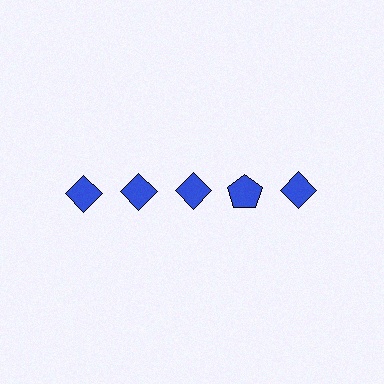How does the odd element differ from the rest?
It has a different shape: pentagon instead of diamond.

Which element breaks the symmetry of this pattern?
The blue pentagon in the top row, second from right column breaks the symmetry. All other shapes are blue diamonds.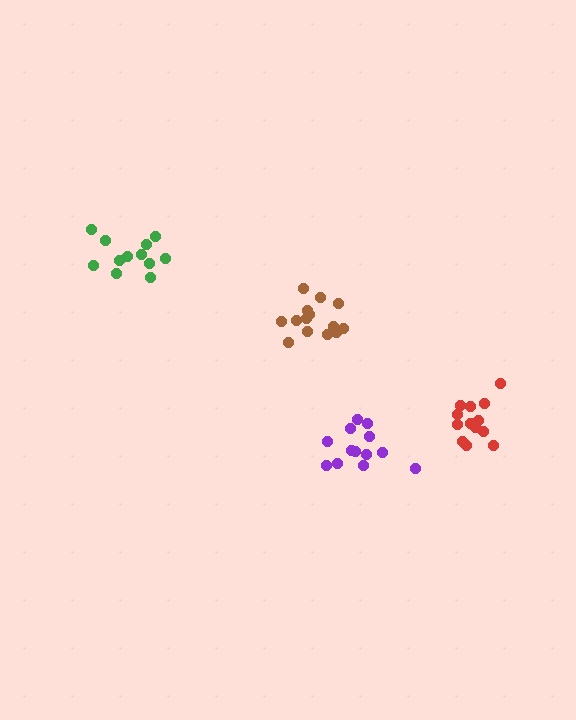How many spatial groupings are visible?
There are 4 spatial groupings.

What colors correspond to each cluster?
The clusters are colored: purple, green, brown, red.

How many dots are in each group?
Group 1: 13 dots, Group 2: 12 dots, Group 3: 14 dots, Group 4: 13 dots (52 total).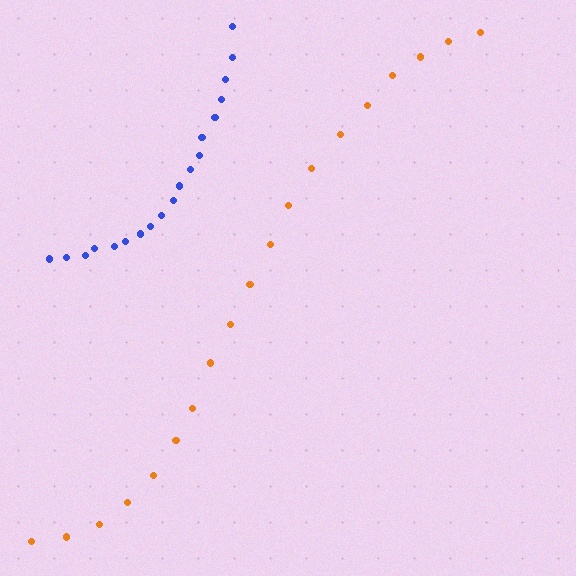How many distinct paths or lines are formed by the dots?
There are 2 distinct paths.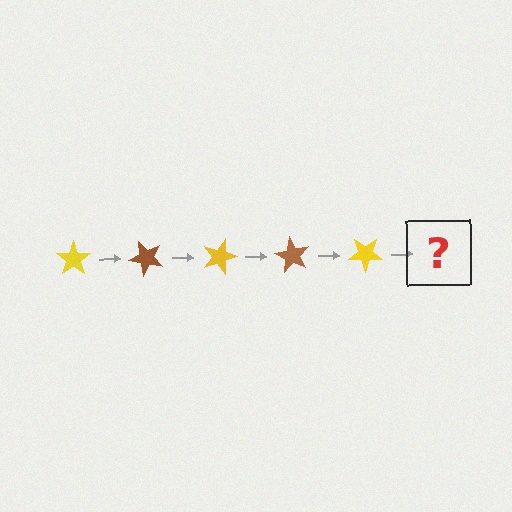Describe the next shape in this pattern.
It should be a brown star, rotated 225 degrees from the start.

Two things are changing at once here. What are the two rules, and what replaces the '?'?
The two rules are that it rotates 45 degrees each step and the color cycles through yellow and brown. The '?' should be a brown star, rotated 225 degrees from the start.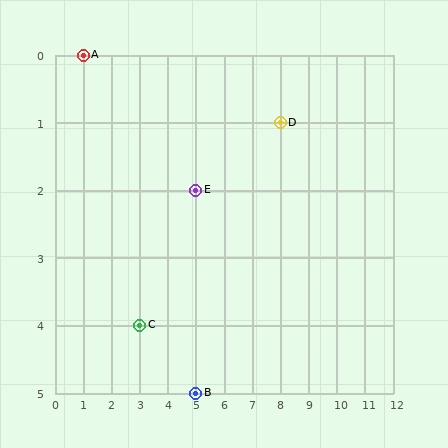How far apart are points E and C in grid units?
Points E and C are 2 columns and 2 rows apart (about 2.8 grid units diagonally).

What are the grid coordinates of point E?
Point E is at grid coordinates (5, 2).